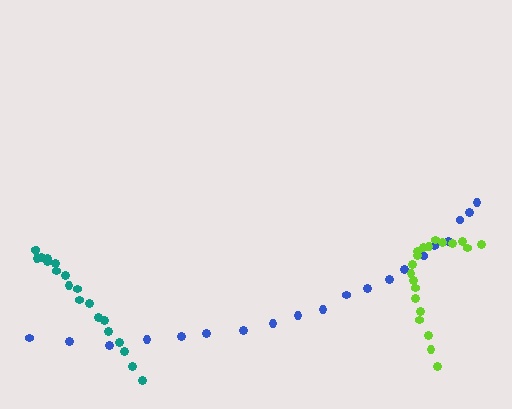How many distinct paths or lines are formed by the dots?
There are 3 distinct paths.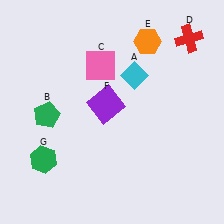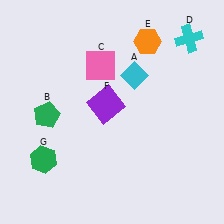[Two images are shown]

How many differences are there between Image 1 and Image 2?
There is 1 difference between the two images.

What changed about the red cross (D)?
In Image 1, D is red. In Image 2, it changed to cyan.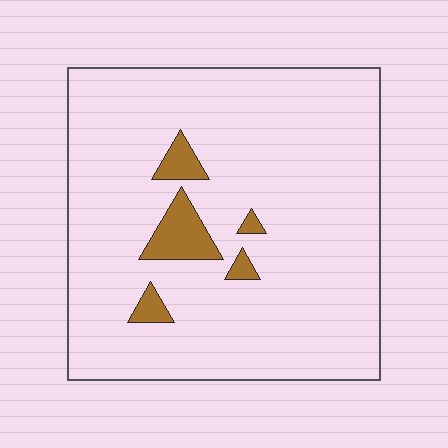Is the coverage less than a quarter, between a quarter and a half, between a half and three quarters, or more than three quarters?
Less than a quarter.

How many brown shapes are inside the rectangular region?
5.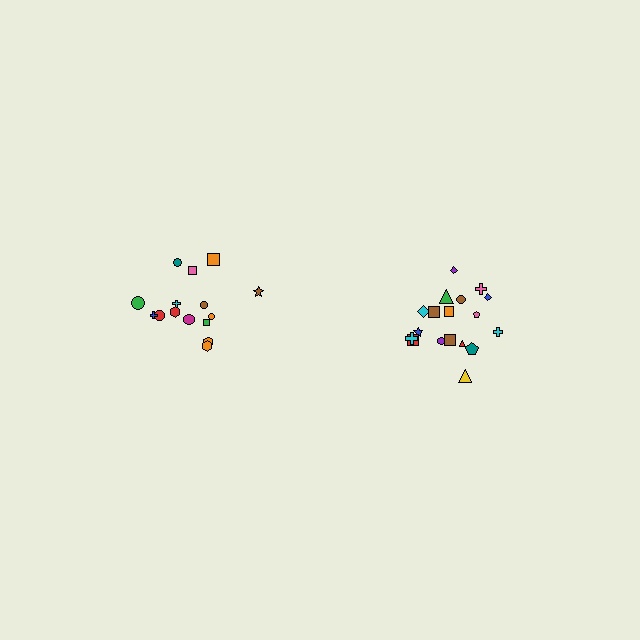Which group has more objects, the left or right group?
The right group.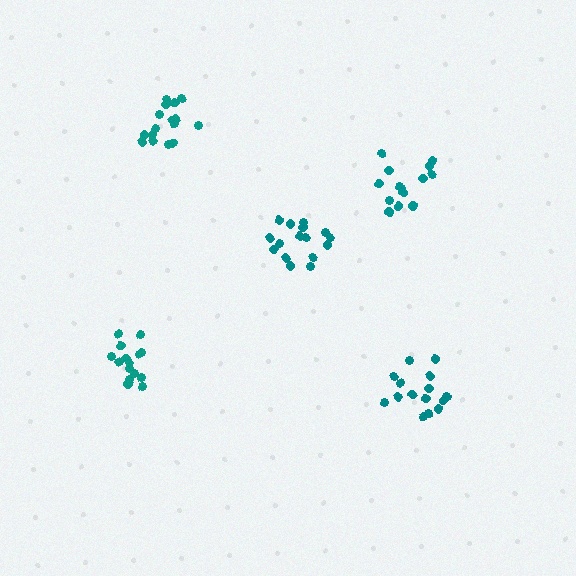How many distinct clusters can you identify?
There are 5 distinct clusters.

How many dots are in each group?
Group 1: 15 dots, Group 2: 16 dots, Group 3: 17 dots, Group 4: 15 dots, Group 5: 14 dots (77 total).